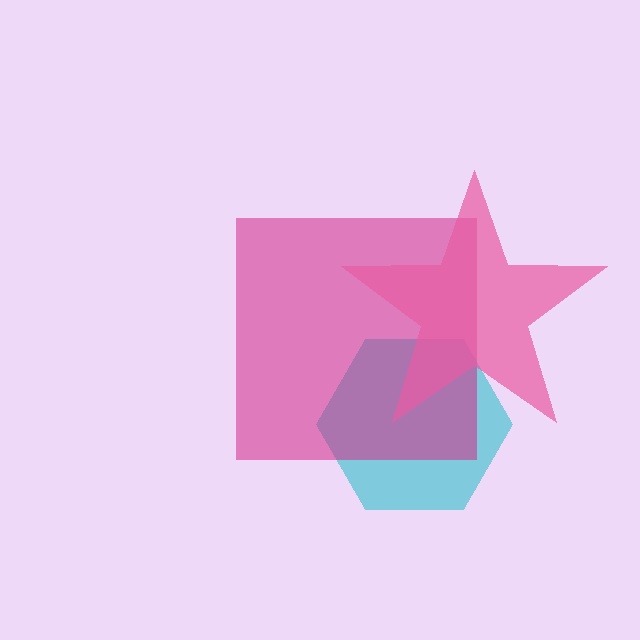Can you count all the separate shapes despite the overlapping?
Yes, there are 3 separate shapes.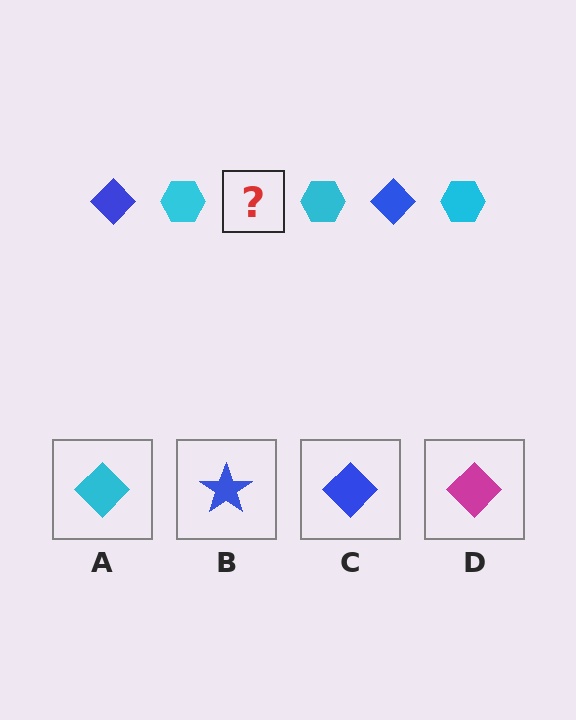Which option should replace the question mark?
Option C.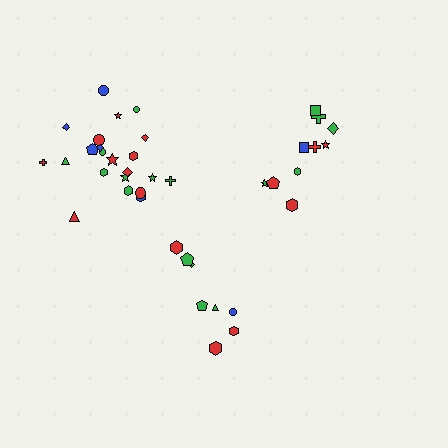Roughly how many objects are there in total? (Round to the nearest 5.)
Roughly 40 objects in total.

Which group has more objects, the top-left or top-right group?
The top-left group.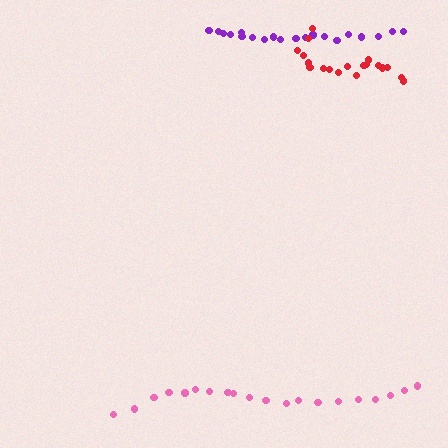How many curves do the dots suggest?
There are 3 distinct paths.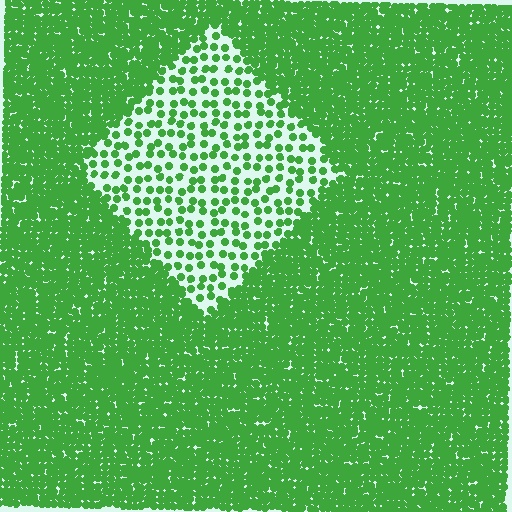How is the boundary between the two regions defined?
The boundary is defined by a change in element density (approximately 3.1x ratio). All elements are the same color, size, and shape.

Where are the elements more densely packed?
The elements are more densely packed outside the diamond boundary.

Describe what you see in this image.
The image contains small green elements arranged at two different densities. A diamond-shaped region is visible where the elements are less densely packed than the surrounding area.